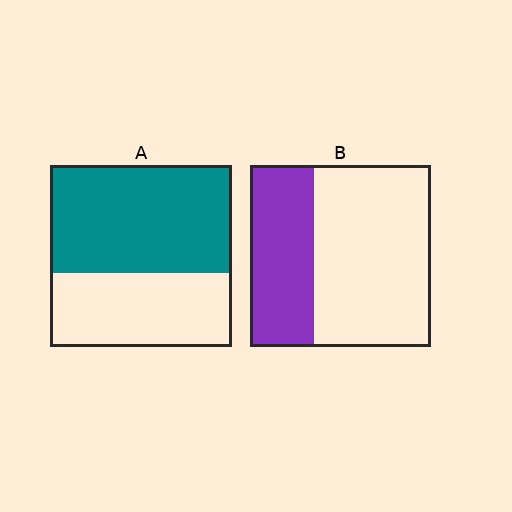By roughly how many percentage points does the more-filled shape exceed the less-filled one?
By roughly 25 percentage points (A over B).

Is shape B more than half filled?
No.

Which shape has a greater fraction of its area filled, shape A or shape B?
Shape A.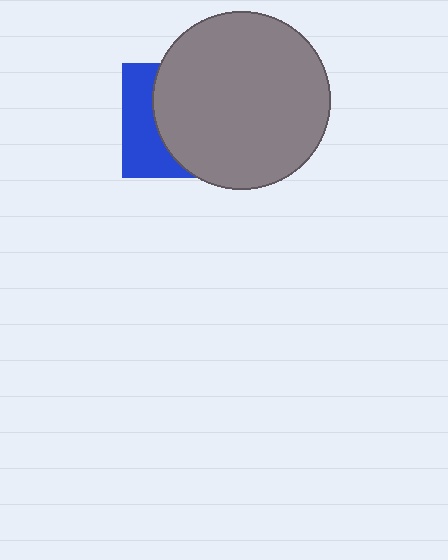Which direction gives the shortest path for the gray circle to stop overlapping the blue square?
Moving right gives the shortest separation.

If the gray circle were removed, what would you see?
You would see the complete blue square.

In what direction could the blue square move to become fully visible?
The blue square could move left. That would shift it out from behind the gray circle entirely.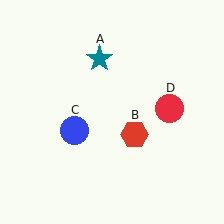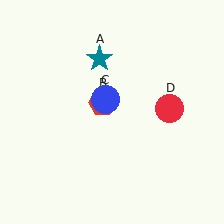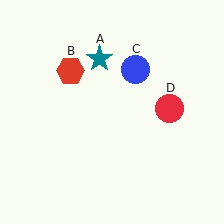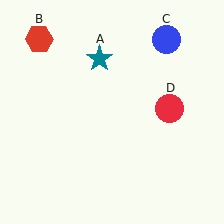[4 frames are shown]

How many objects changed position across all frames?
2 objects changed position: red hexagon (object B), blue circle (object C).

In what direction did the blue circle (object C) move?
The blue circle (object C) moved up and to the right.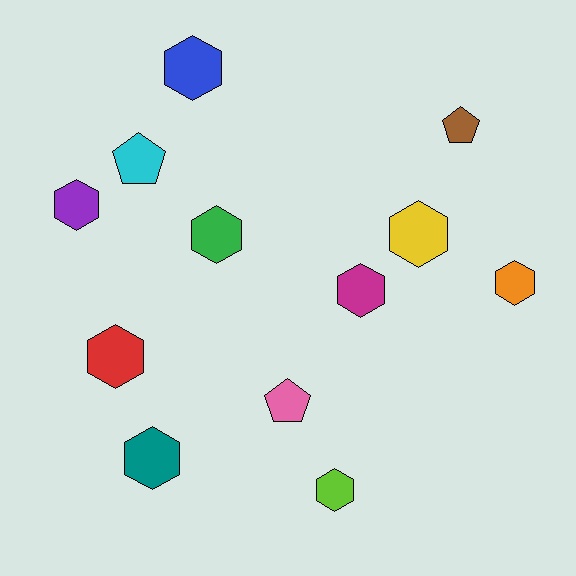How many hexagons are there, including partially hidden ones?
There are 9 hexagons.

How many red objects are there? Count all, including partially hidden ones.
There is 1 red object.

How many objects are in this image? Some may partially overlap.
There are 12 objects.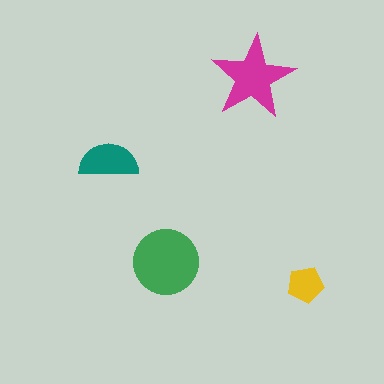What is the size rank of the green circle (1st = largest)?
1st.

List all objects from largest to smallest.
The green circle, the magenta star, the teal semicircle, the yellow pentagon.